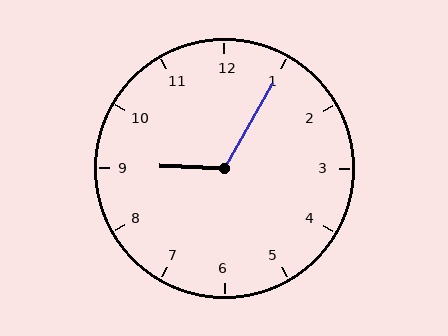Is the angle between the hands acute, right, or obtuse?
It is obtuse.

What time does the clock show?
9:05.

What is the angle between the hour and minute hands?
Approximately 118 degrees.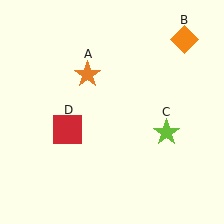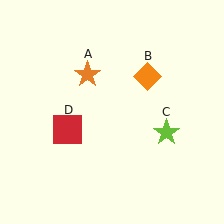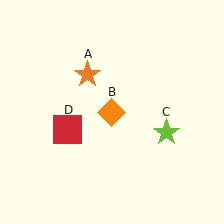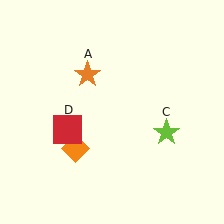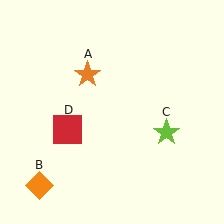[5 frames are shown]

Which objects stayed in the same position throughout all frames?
Orange star (object A) and lime star (object C) and red square (object D) remained stationary.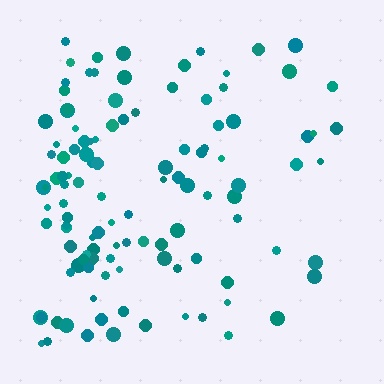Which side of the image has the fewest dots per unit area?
The right.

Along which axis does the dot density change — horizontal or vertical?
Horizontal.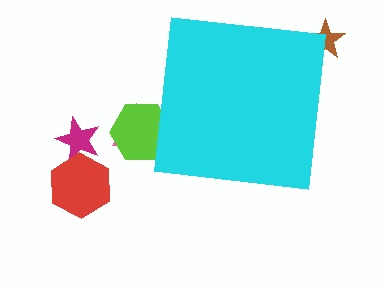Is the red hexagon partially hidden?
No, the red hexagon is fully visible.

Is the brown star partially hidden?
Yes, the brown star is partially hidden behind the cyan square.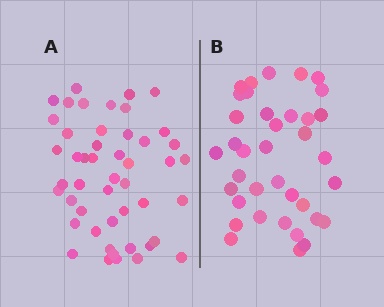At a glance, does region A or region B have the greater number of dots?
Region A (the left region) has more dots.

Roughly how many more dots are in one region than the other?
Region A has roughly 12 or so more dots than region B.